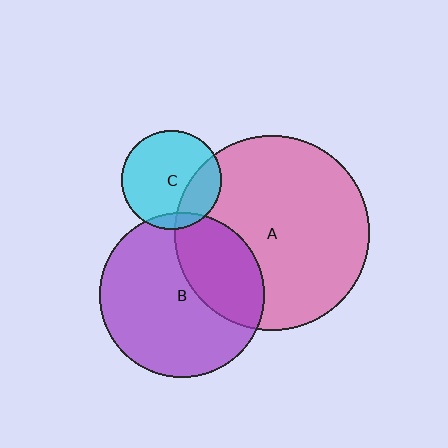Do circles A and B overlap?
Yes.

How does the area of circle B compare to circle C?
Approximately 2.8 times.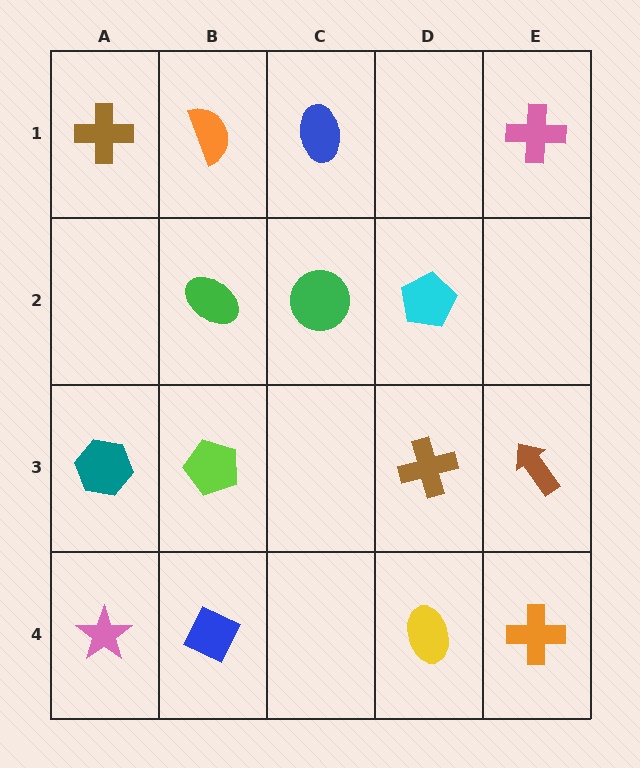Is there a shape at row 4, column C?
No, that cell is empty.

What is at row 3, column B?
A lime pentagon.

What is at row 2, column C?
A green circle.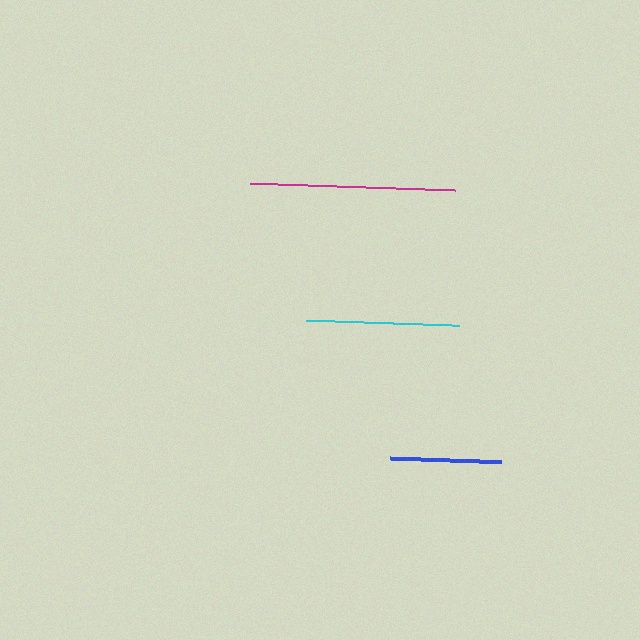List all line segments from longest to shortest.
From longest to shortest: magenta, cyan, blue.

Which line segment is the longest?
The magenta line is the longest at approximately 206 pixels.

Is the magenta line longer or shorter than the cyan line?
The magenta line is longer than the cyan line.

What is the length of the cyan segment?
The cyan segment is approximately 153 pixels long.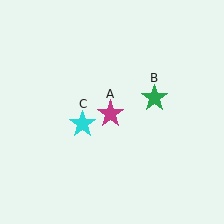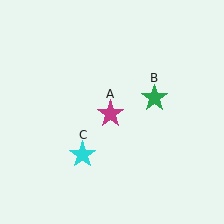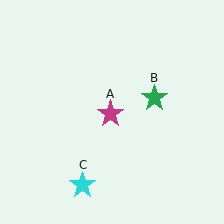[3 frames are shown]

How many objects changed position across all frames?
1 object changed position: cyan star (object C).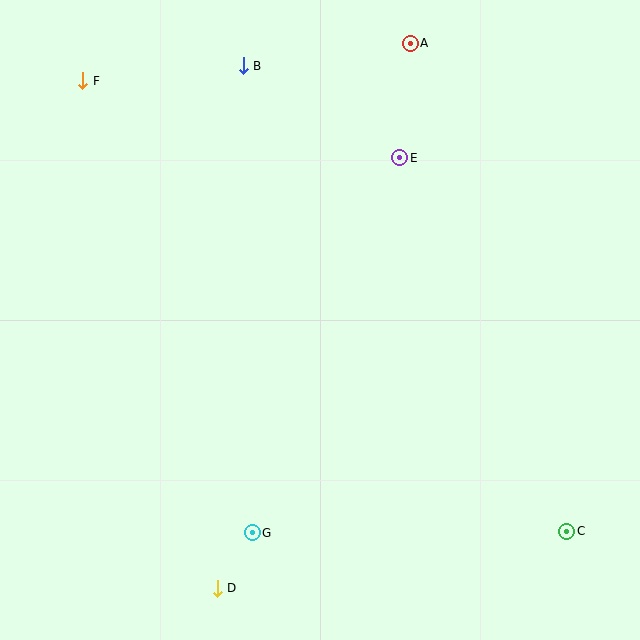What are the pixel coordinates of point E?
Point E is at (400, 158).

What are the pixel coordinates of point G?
Point G is at (252, 533).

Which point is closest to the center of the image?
Point E at (400, 158) is closest to the center.